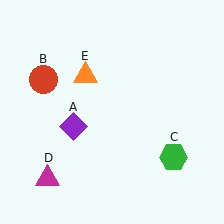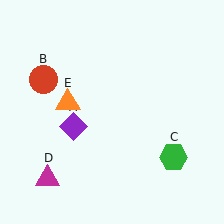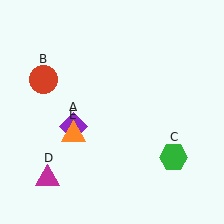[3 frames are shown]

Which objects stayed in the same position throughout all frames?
Purple diamond (object A) and red circle (object B) and green hexagon (object C) and magenta triangle (object D) remained stationary.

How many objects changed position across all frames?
1 object changed position: orange triangle (object E).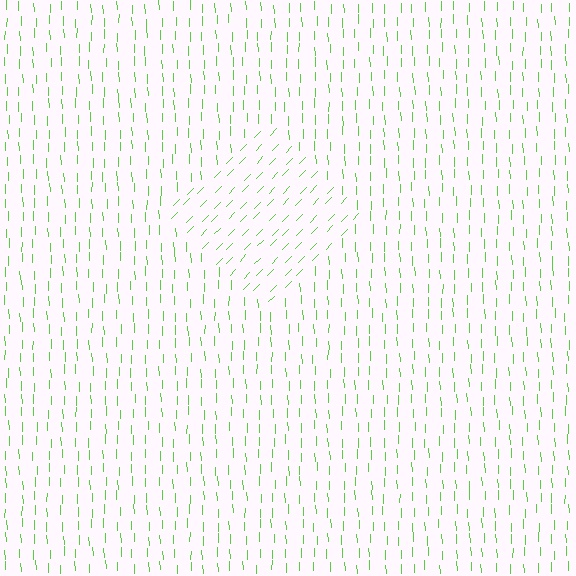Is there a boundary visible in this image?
Yes, there is a texture boundary formed by a change in line orientation.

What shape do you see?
I see a diamond.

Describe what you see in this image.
The image is filled with small lime line segments. A diamond region in the image has lines oriented differently from the surrounding lines, creating a visible texture boundary.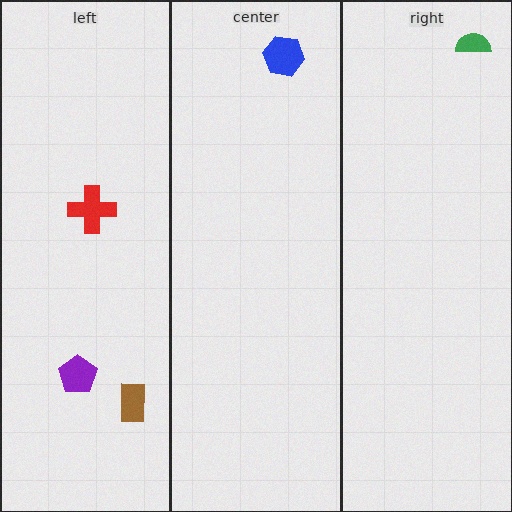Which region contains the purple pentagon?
The left region.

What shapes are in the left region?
The red cross, the brown rectangle, the purple pentagon.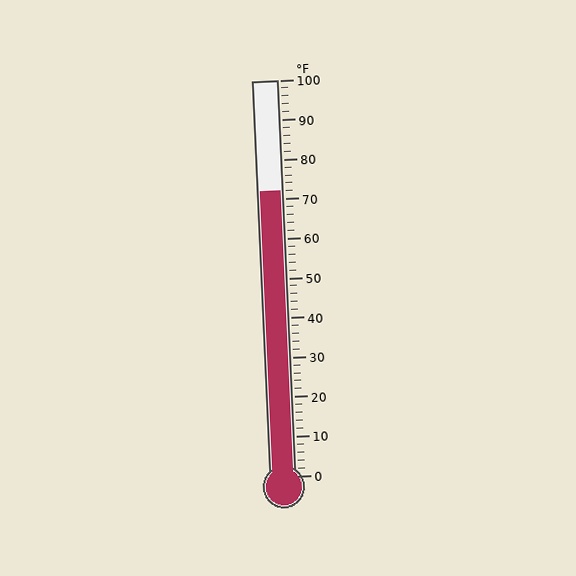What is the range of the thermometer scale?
The thermometer scale ranges from 0°F to 100°F.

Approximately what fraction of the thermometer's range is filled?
The thermometer is filled to approximately 70% of its range.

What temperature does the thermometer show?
The thermometer shows approximately 72°F.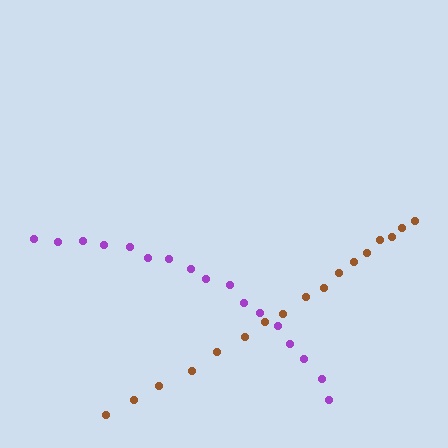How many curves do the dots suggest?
There are 2 distinct paths.